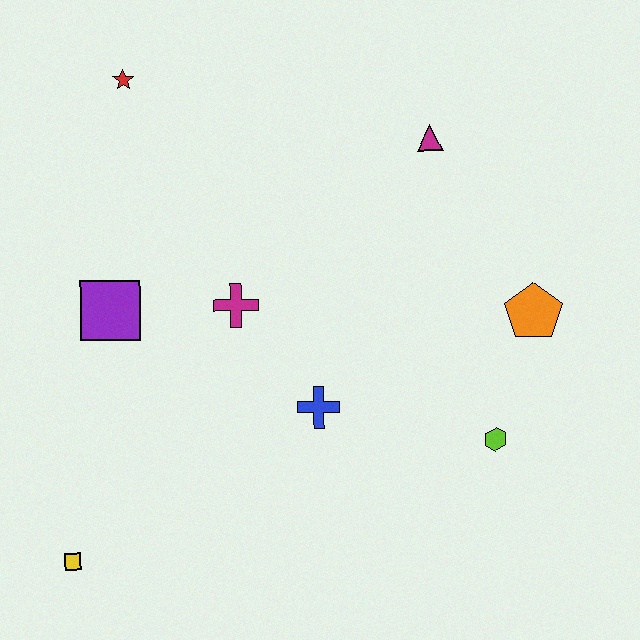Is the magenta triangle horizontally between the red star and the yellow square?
No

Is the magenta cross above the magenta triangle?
No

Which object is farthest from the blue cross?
The red star is farthest from the blue cross.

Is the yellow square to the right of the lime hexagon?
No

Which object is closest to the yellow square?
The purple square is closest to the yellow square.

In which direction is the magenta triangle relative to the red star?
The magenta triangle is to the right of the red star.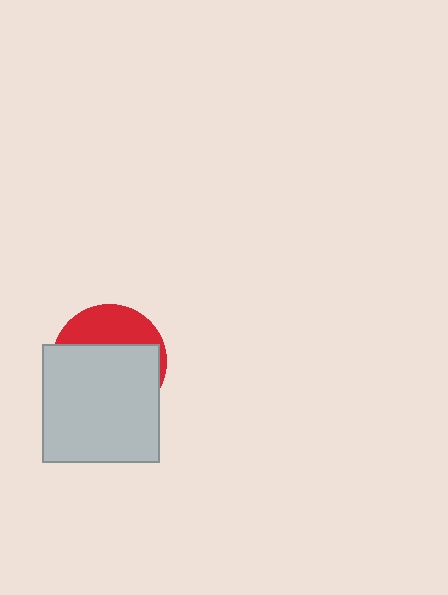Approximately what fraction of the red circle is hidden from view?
Roughly 67% of the red circle is hidden behind the light gray square.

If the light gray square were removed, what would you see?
You would see the complete red circle.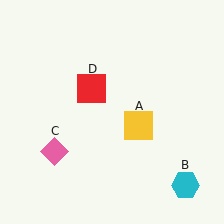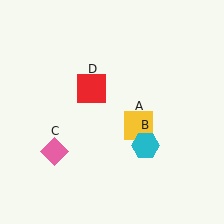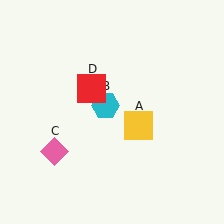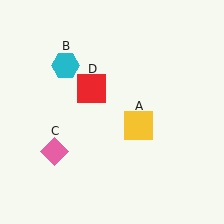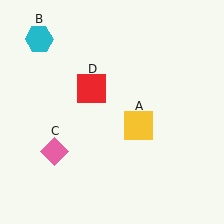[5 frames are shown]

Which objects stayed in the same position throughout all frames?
Yellow square (object A) and pink diamond (object C) and red square (object D) remained stationary.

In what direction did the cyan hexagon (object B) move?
The cyan hexagon (object B) moved up and to the left.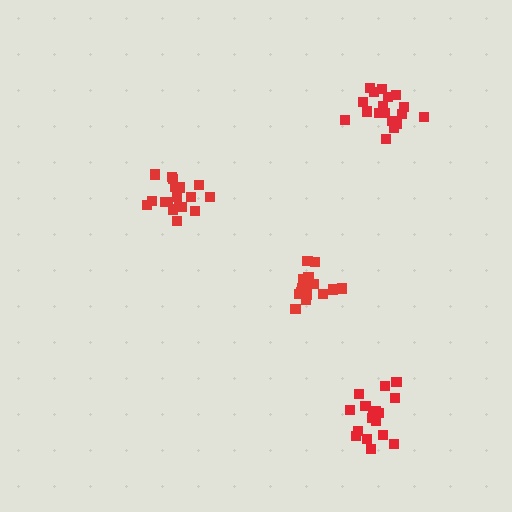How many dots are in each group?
Group 1: 15 dots, Group 2: 19 dots, Group 3: 18 dots, Group 4: 18 dots (70 total).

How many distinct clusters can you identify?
There are 4 distinct clusters.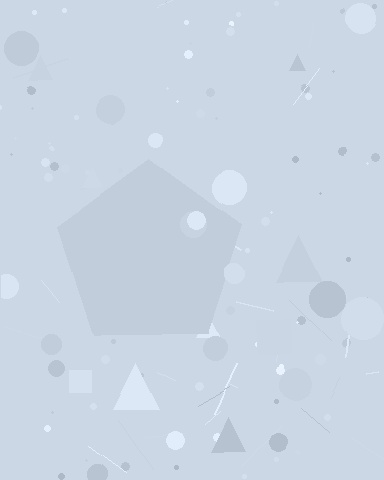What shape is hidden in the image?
A pentagon is hidden in the image.